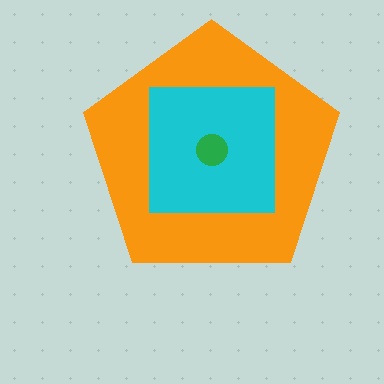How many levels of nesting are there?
3.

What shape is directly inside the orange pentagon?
The cyan square.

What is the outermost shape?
The orange pentagon.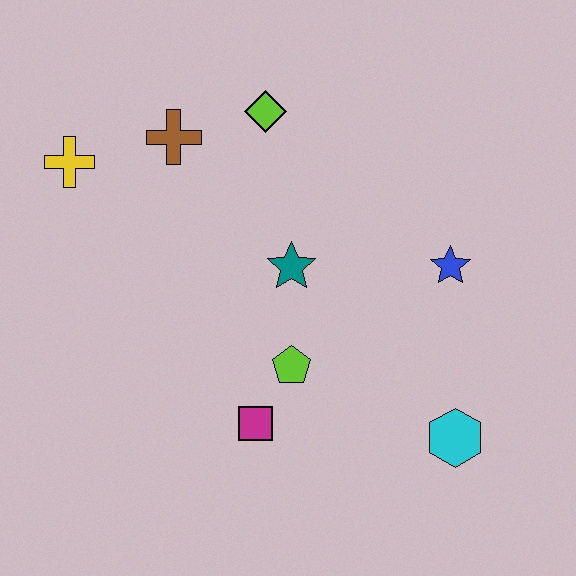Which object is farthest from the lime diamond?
The cyan hexagon is farthest from the lime diamond.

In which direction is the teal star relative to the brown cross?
The teal star is below the brown cross.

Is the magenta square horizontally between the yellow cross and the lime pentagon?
Yes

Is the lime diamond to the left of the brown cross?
No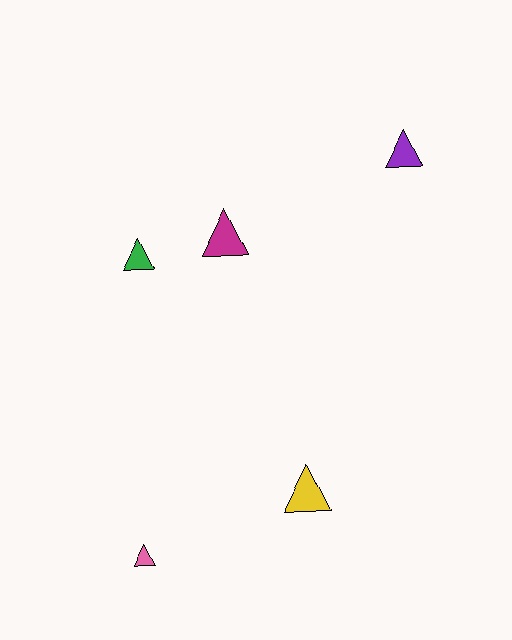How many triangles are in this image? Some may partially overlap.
There are 5 triangles.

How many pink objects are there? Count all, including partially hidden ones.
There is 1 pink object.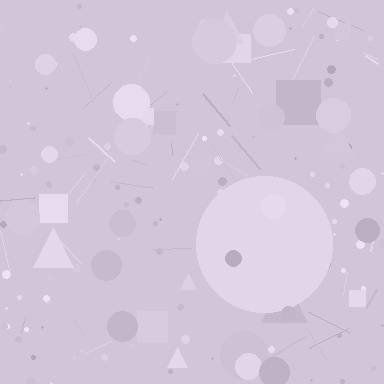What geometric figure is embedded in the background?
A circle is embedded in the background.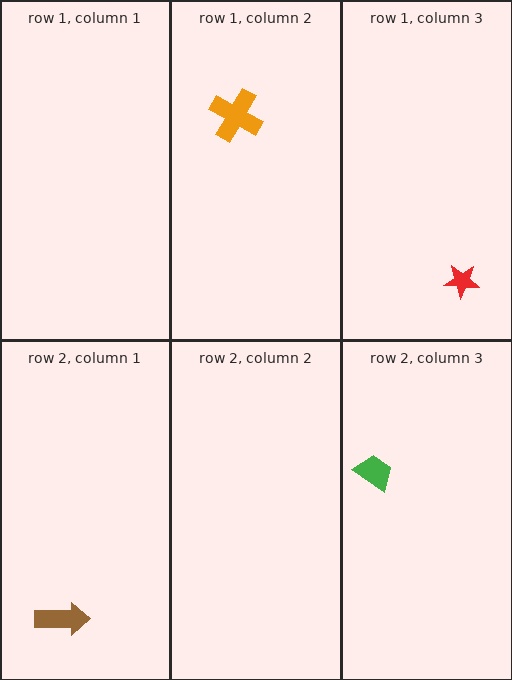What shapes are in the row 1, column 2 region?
The orange cross.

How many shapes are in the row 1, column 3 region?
1.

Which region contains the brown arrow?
The row 2, column 1 region.